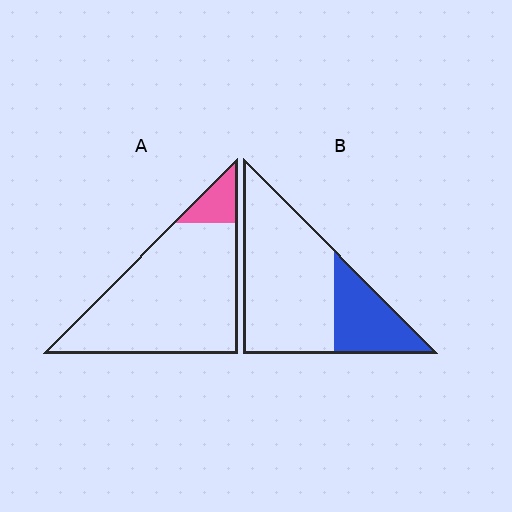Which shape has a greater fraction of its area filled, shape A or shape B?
Shape B.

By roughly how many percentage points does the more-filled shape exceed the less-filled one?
By roughly 15 percentage points (B over A).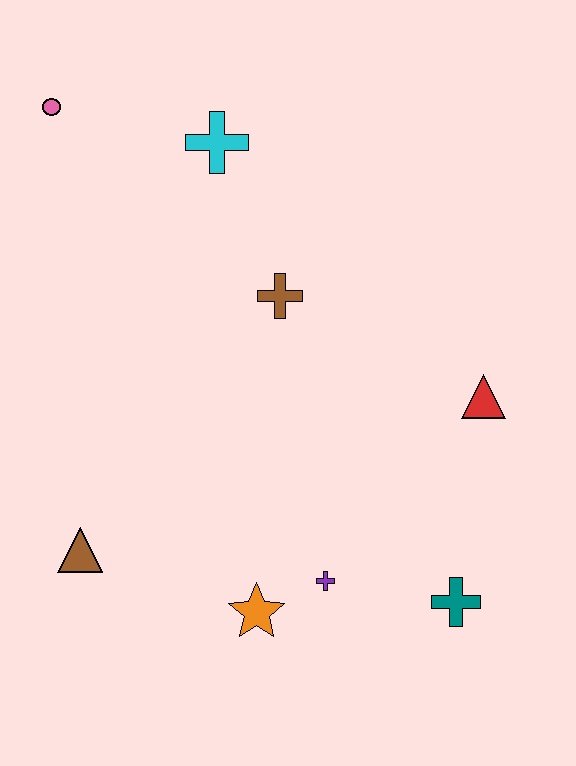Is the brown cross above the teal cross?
Yes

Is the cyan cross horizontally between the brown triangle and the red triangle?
Yes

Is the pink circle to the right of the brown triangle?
No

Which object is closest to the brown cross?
The cyan cross is closest to the brown cross.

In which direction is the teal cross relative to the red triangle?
The teal cross is below the red triangle.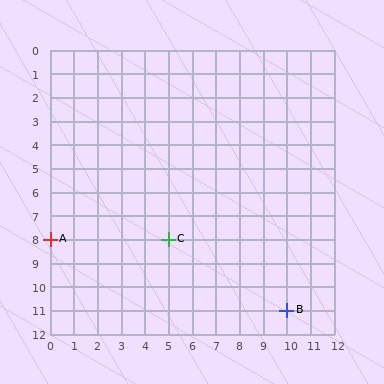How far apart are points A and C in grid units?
Points A and C are 5 columns apart.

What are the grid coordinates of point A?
Point A is at grid coordinates (0, 8).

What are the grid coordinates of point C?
Point C is at grid coordinates (5, 8).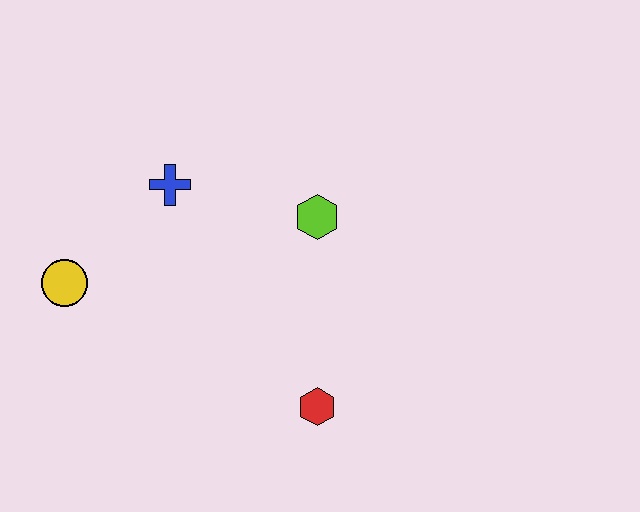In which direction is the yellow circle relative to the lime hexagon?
The yellow circle is to the left of the lime hexagon.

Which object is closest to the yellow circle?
The blue cross is closest to the yellow circle.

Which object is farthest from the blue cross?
The red hexagon is farthest from the blue cross.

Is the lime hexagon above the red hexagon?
Yes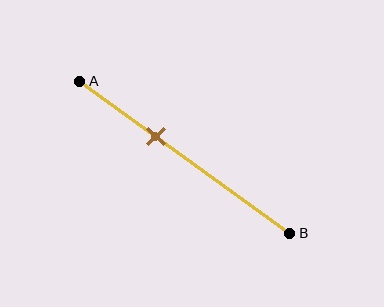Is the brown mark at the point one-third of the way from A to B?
Yes, the mark is approximately at the one-third point.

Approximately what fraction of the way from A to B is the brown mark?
The brown mark is approximately 35% of the way from A to B.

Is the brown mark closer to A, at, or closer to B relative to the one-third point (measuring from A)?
The brown mark is approximately at the one-third point of segment AB.